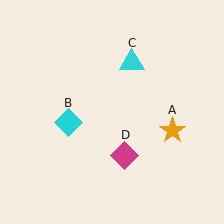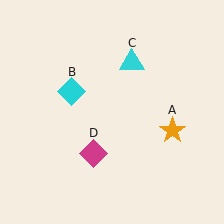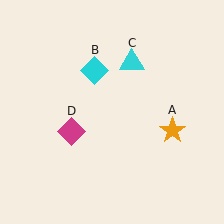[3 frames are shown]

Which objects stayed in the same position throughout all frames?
Orange star (object A) and cyan triangle (object C) remained stationary.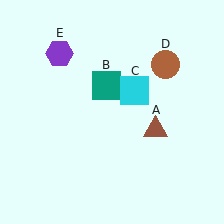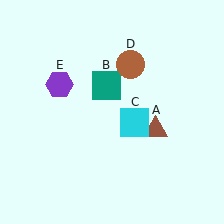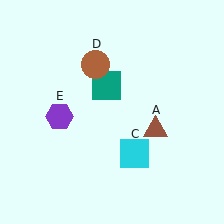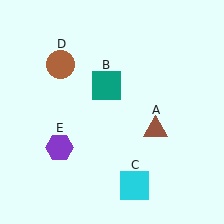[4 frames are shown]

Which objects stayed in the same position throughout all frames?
Brown triangle (object A) and teal square (object B) remained stationary.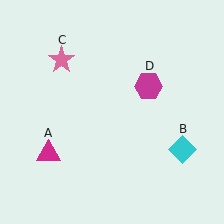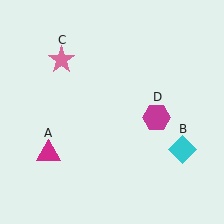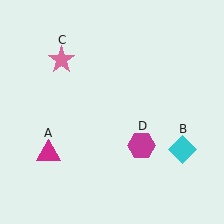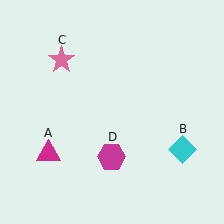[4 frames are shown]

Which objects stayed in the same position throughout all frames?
Magenta triangle (object A) and cyan diamond (object B) and pink star (object C) remained stationary.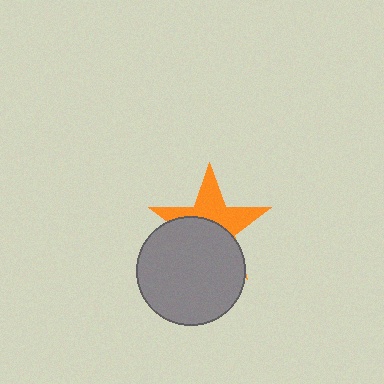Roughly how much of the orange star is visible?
About half of it is visible (roughly 47%).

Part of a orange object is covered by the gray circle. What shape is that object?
It is a star.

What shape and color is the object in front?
The object in front is a gray circle.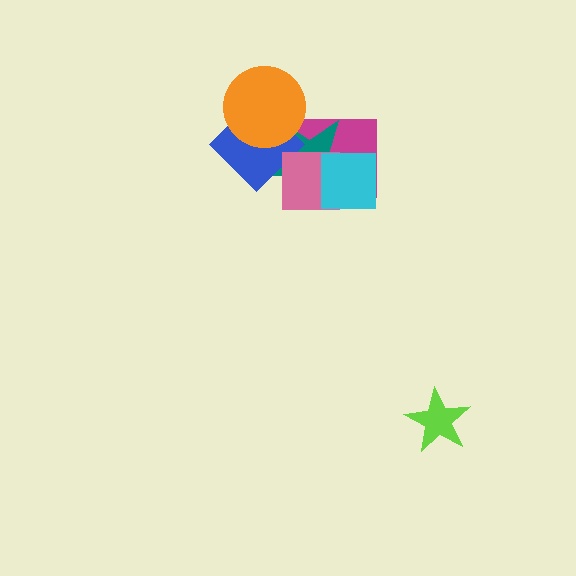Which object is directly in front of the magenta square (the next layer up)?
The teal star is directly in front of the magenta square.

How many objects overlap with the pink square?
4 objects overlap with the pink square.